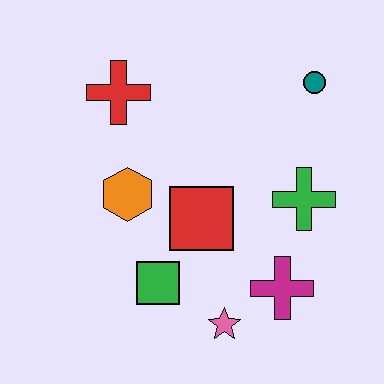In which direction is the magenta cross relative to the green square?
The magenta cross is to the right of the green square.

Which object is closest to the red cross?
The orange hexagon is closest to the red cross.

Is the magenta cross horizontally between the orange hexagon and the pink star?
No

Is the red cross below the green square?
No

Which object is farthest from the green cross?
The red cross is farthest from the green cross.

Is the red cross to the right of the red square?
No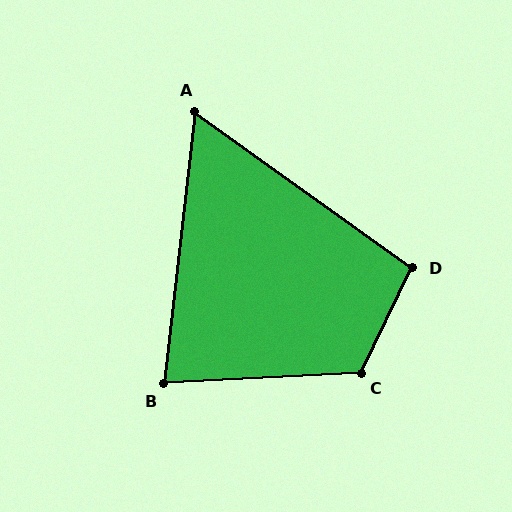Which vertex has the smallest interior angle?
A, at approximately 61 degrees.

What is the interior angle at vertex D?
Approximately 99 degrees (obtuse).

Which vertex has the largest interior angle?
C, at approximately 119 degrees.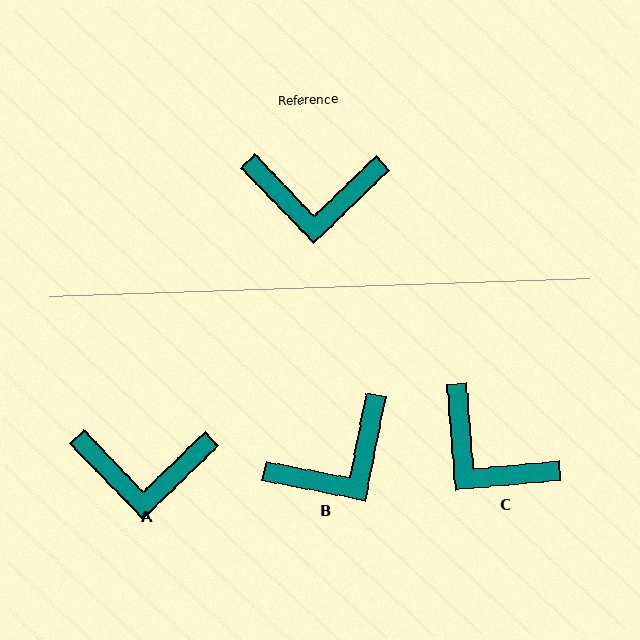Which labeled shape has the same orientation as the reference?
A.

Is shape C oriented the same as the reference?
No, it is off by about 39 degrees.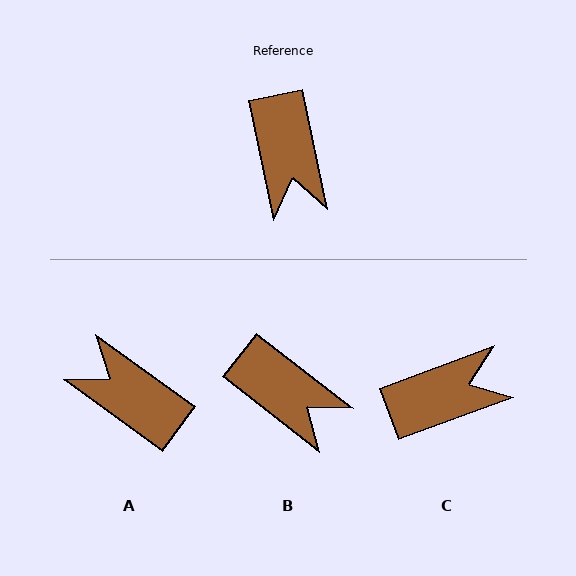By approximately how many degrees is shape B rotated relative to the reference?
Approximately 41 degrees counter-clockwise.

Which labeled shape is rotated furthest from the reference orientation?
A, about 137 degrees away.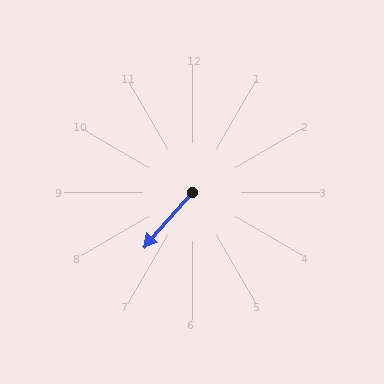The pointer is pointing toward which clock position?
Roughly 7 o'clock.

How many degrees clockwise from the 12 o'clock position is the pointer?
Approximately 221 degrees.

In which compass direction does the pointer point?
Southwest.